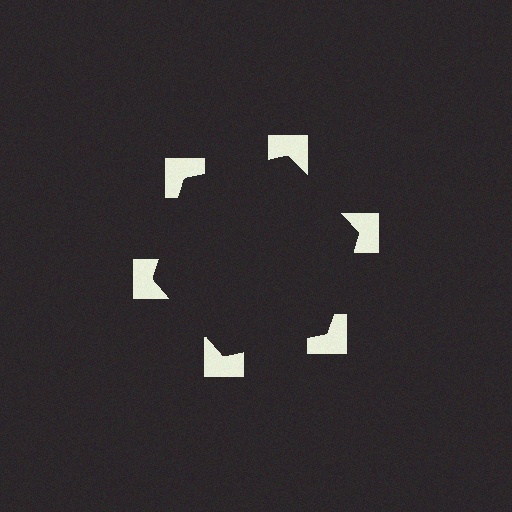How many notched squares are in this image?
There are 6 — one at each vertex of the illusory hexagon.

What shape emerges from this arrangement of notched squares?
An illusory hexagon — its edges are inferred from the aligned wedge cuts in the notched squares, not physically drawn.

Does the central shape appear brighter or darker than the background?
It typically appears slightly darker than the background, even though no actual brightness change is drawn.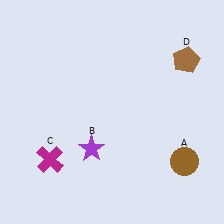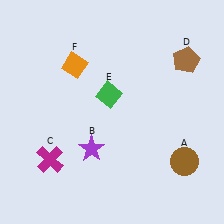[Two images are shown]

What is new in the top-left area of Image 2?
An orange diamond (F) was added in the top-left area of Image 2.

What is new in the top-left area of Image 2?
A green diamond (E) was added in the top-left area of Image 2.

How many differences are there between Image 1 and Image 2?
There are 2 differences between the two images.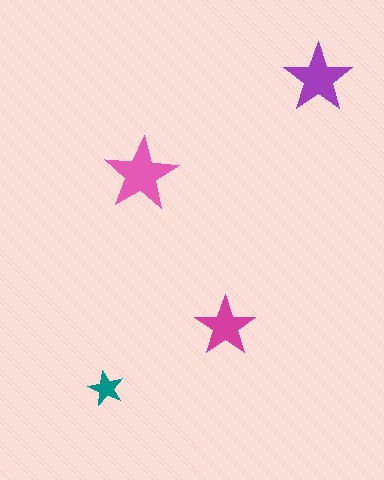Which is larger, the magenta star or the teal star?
The magenta one.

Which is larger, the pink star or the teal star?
The pink one.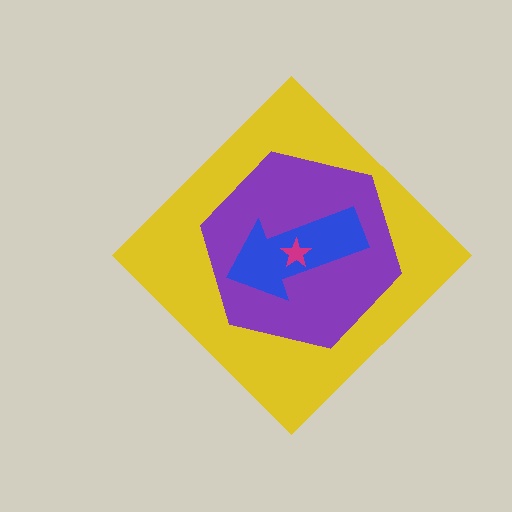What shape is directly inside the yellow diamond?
The purple hexagon.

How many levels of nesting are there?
4.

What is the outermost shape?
The yellow diamond.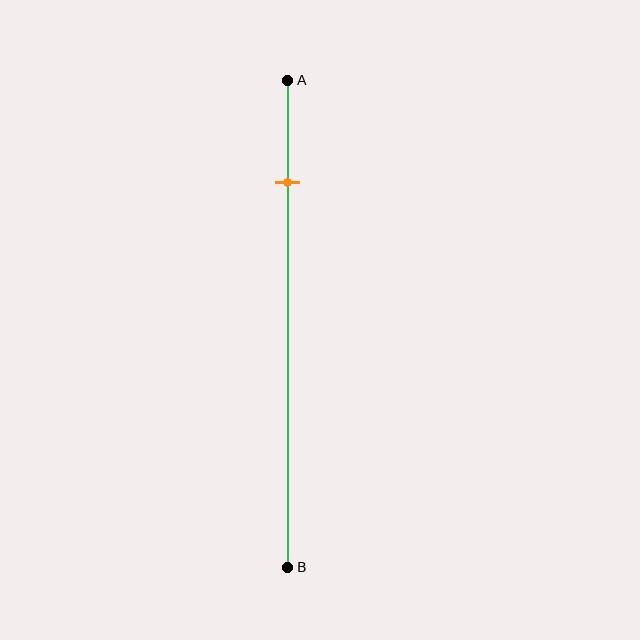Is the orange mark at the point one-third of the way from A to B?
No, the mark is at about 20% from A, not at the 33% one-third point.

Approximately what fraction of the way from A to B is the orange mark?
The orange mark is approximately 20% of the way from A to B.